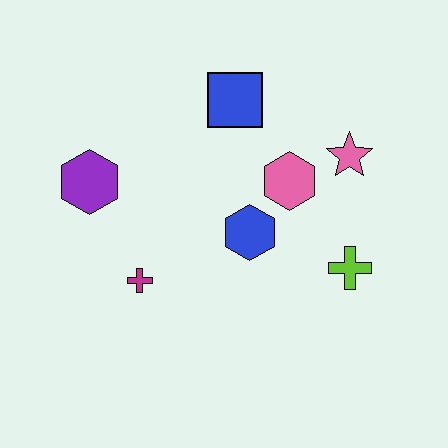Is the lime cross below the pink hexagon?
Yes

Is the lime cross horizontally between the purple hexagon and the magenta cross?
No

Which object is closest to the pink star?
The pink hexagon is closest to the pink star.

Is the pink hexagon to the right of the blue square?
Yes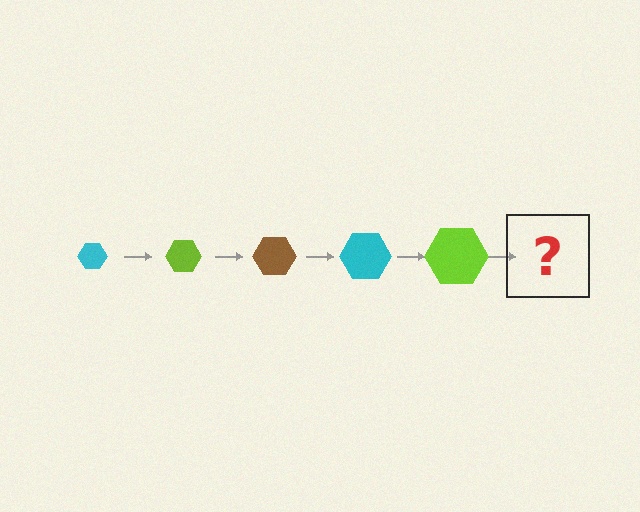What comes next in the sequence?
The next element should be a brown hexagon, larger than the previous one.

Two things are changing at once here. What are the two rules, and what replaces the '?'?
The two rules are that the hexagon grows larger each step and the color cycles through cyan, lime, and brown. The '?' should be a brown hexagon, larger than the previous one.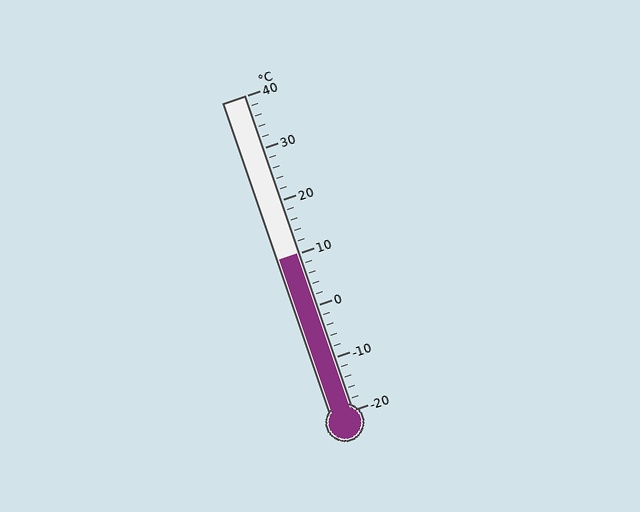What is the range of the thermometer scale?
The thermometer scale ranges from -20°C to 40°C.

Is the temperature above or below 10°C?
The temperature is at 10°C.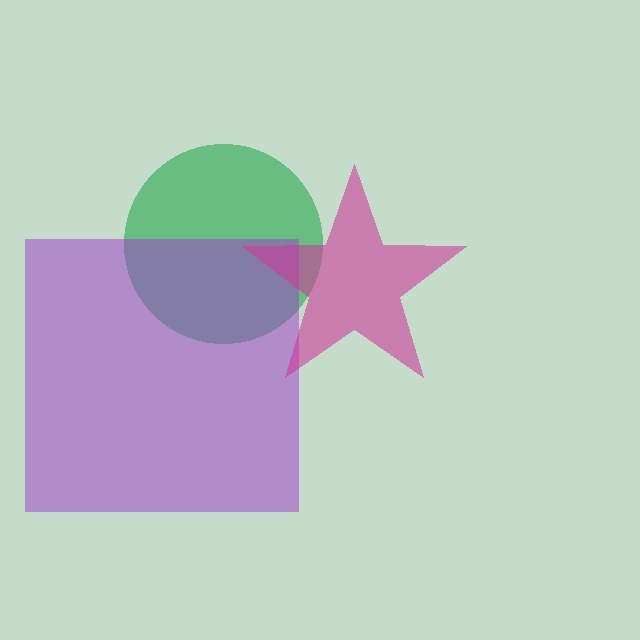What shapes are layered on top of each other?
The layered shapes are: a green circle, a purple square, a magenta star.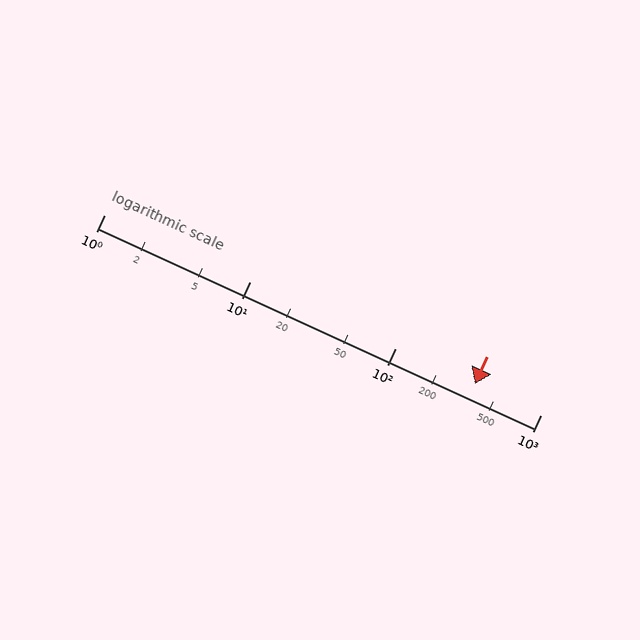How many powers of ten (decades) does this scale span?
The scale spans 3 decades, from 1 to 1000.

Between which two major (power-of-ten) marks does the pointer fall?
The pointer is between 100 and 1000.